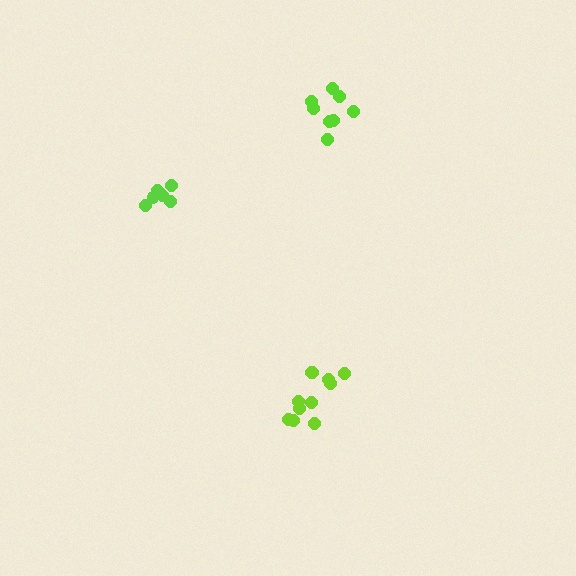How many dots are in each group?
Group 1: 8 dots, Group 2: 11 dots, Group 3: 6 dots (25 total).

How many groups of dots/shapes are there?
There are 3 groups.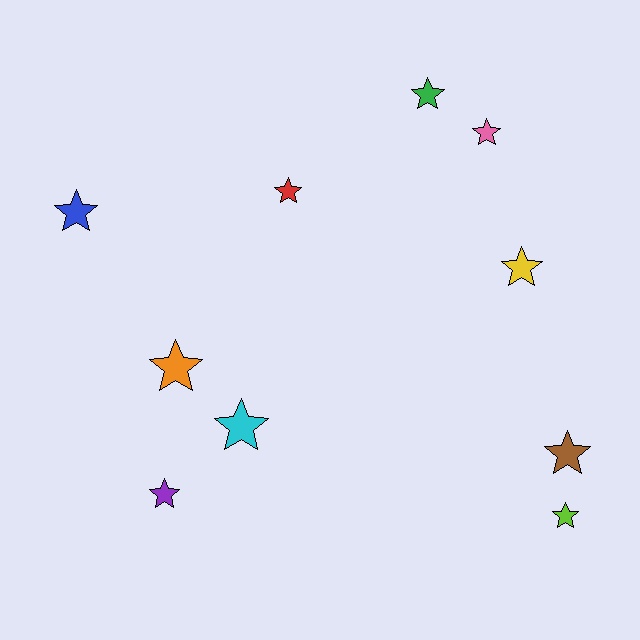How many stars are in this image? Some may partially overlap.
There are 10 stars.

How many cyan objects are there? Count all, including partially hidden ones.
There is 1 cyan object.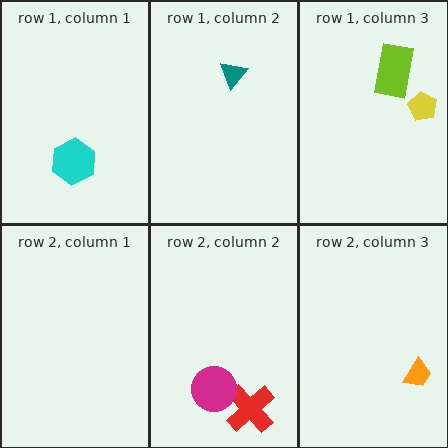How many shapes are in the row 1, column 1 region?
1.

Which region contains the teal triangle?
The row 1, column 2 region.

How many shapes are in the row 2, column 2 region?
2.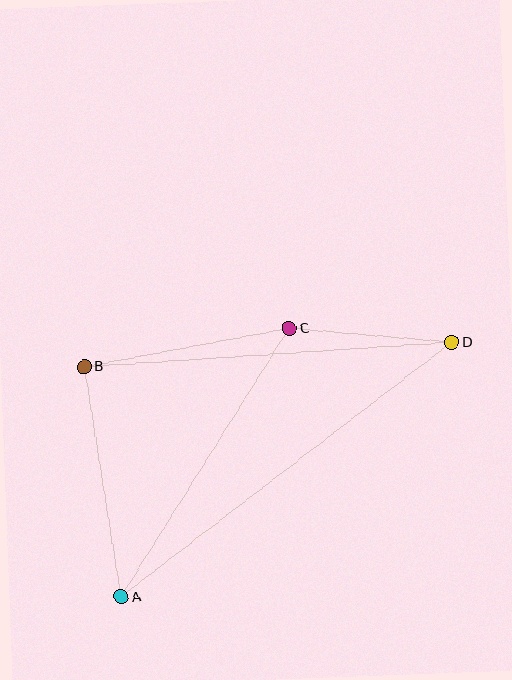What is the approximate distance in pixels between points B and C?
The distance between B and C is approximately 209 pixels.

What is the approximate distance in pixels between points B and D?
The distance between B and D is approximately 369 pixels.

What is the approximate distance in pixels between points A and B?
The distance between A and B is approximately 233 pixels.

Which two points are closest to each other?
Points C and D are closest to each other.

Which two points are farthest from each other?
Points A and D are farthest from each other.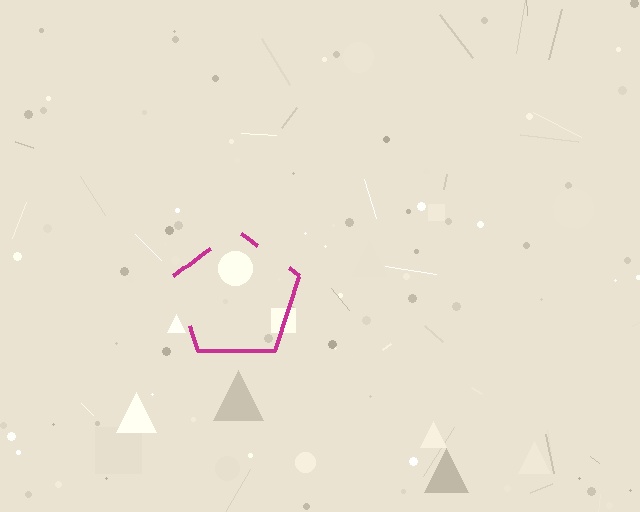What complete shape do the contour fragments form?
The contour fragments form a pentagon.